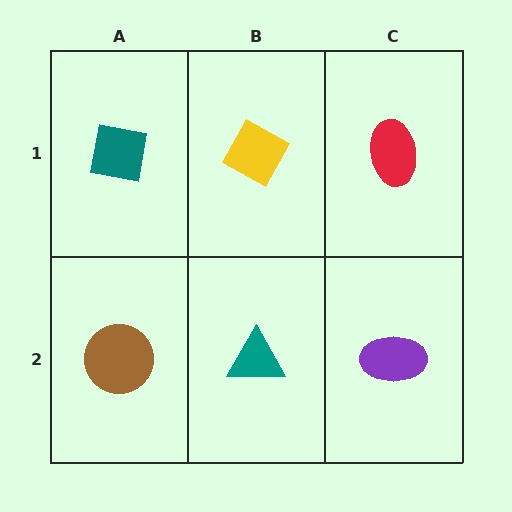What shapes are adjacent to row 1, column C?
A purple ellipse (row 2, column C), a yellow diamond (row 1, column B).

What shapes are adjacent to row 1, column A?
A brown circle (row 2, column A), a yellow diamond (row 1, column B).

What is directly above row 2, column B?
A yellow diamond.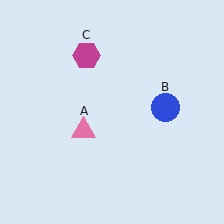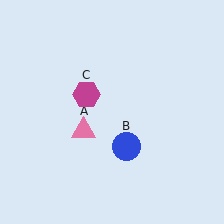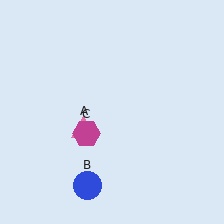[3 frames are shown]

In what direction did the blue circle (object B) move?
The blue circle (object B) moved down and to the left.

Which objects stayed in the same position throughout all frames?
Pink triangle (object A) remained stationary.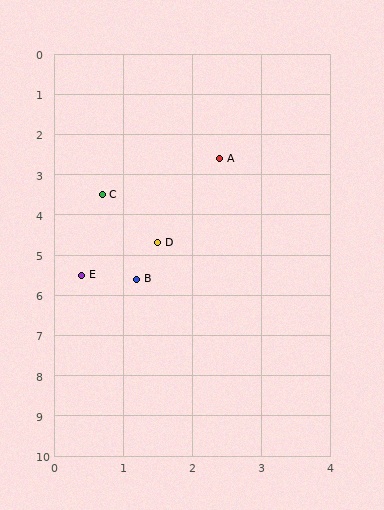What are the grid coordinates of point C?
Point C is at approximately (0.7, 3.5).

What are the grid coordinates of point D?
Point D is at approximately (1.5, 4.7).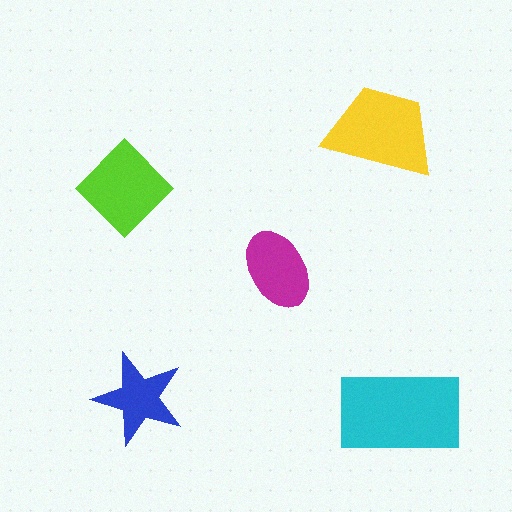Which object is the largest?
The cyan rectangle.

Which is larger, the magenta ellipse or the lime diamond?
The lime diamond.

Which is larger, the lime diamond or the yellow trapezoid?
The yellow trapezoid.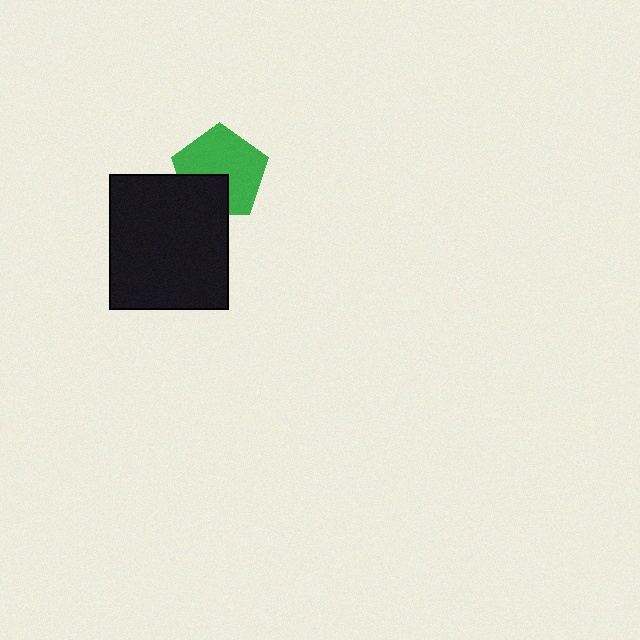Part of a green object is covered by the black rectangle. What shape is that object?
It is a pentagon.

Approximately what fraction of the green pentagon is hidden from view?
Roughly 31% of the green pentagon is hidden behind the black rectangle.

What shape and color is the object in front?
The object in front is a black rectangle.